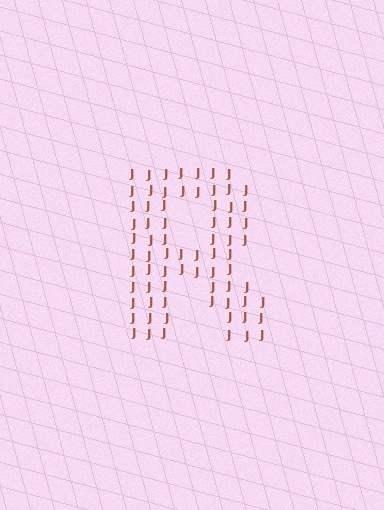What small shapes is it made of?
It is made of small letter J's.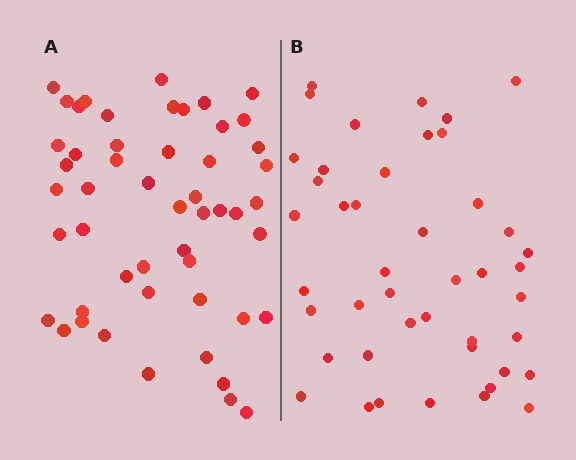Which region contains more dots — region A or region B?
Region A (the left region) has more dots.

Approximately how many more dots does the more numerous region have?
Region A has roughly 8 or so more dots than region B.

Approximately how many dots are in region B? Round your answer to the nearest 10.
About 40 dots. (The exact count is 44, which rounds to 40.)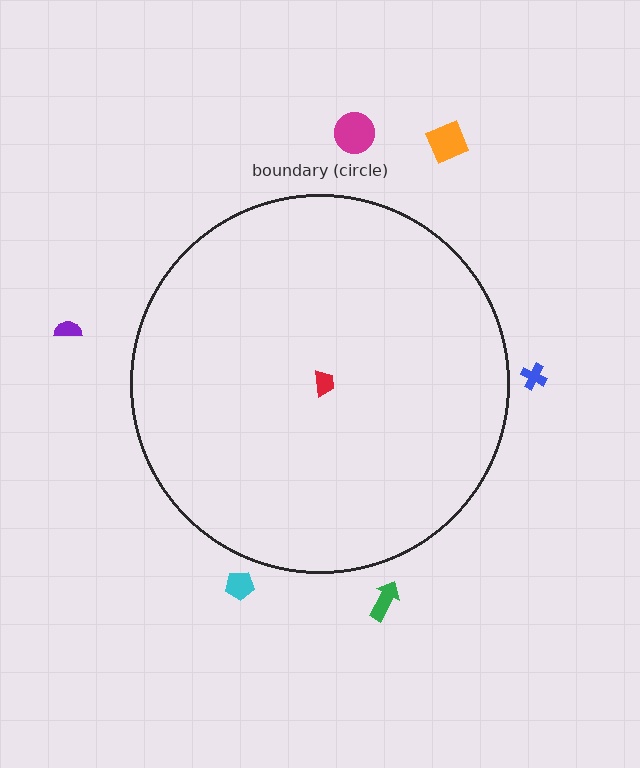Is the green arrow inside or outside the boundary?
Outside.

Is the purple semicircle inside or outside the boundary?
Outside.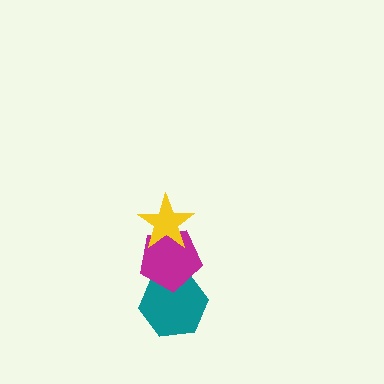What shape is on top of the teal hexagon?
The magenta pentagon is on top of the teal hexagon.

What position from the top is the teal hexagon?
The teal hexagon is 3rd from the top.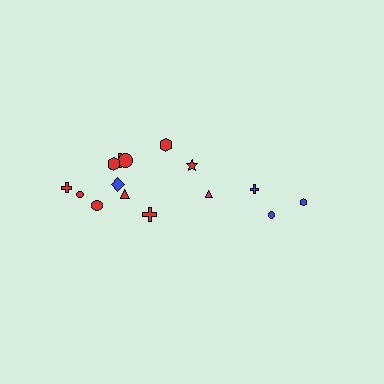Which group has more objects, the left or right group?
The left group.